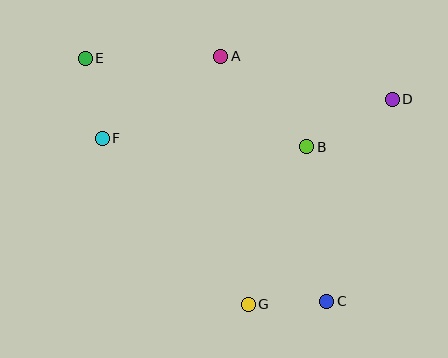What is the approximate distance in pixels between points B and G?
The distance between B and G is approximately 168 pixels.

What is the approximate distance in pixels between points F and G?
The distance between F and G is approximately 221 pixels.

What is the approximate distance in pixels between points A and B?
The distance between A and B is approximately 125 pixels.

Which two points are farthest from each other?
Points C and E are farthest from each other.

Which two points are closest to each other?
Points C and G are closest to each other.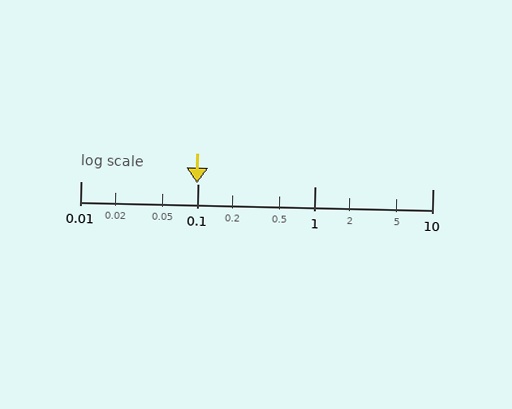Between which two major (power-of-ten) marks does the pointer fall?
The pointer is between 0.01 and 0.1.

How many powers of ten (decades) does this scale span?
The scale spans 3 decades, from 0.01 to 10.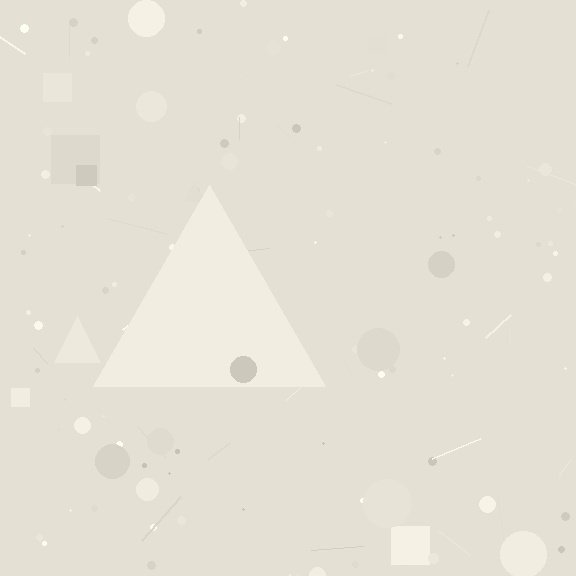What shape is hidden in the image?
A triangle is hidden in the image.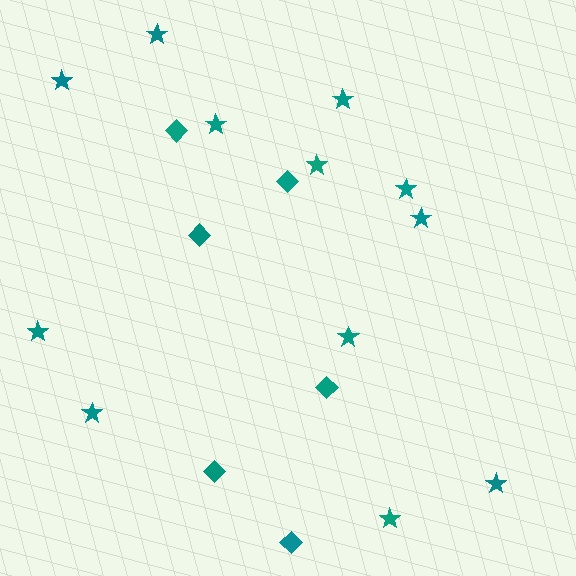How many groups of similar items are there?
There are 2 groups: one group of stars (12) and one group of diamonds (6).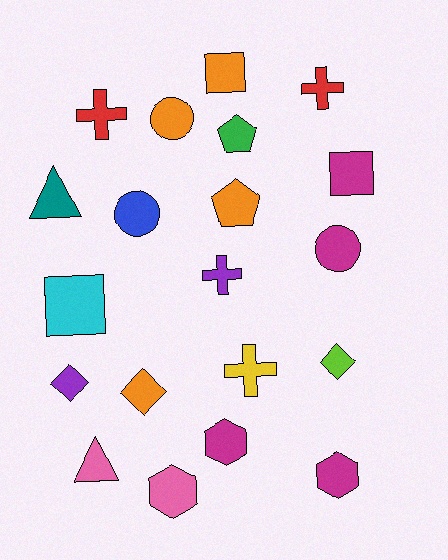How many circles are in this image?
There are 3 circles.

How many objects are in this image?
There are 20 objects.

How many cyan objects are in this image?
There is 1 cyan object.